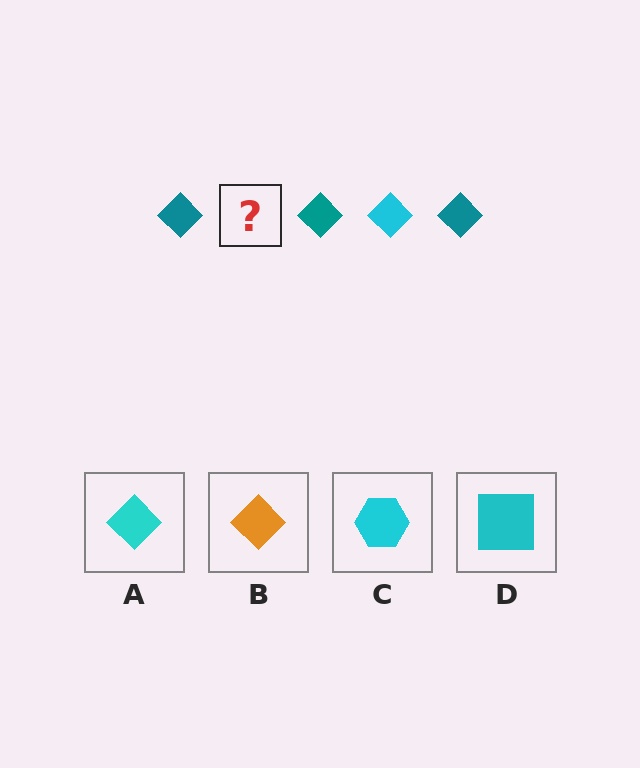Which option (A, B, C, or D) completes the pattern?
A.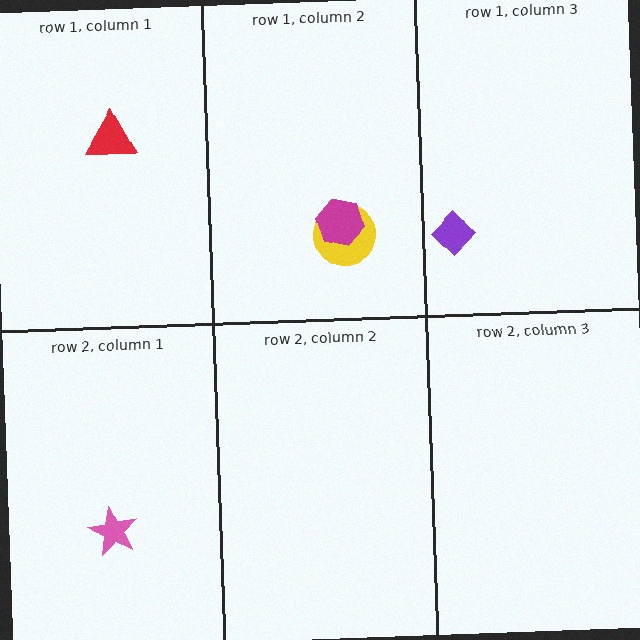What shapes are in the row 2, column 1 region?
The pink star.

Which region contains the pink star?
The row 2, column 1 region.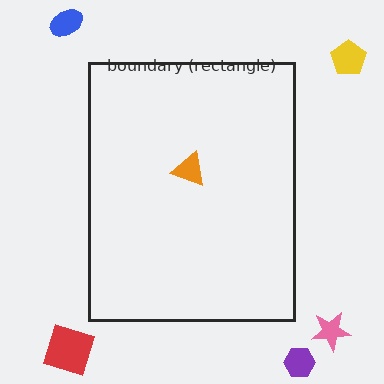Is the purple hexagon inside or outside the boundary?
Outside.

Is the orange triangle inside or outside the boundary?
Inside.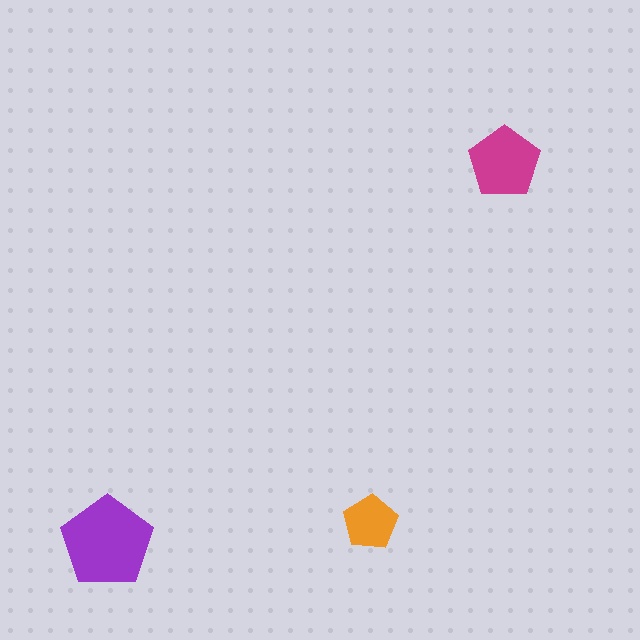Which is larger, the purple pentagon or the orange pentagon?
The purple one.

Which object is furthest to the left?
The purple pentagon is leftmost.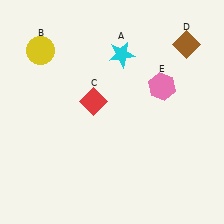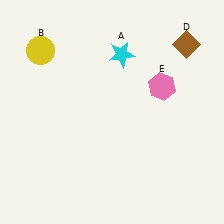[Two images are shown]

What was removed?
The red diamond (C) was removed in Image 2.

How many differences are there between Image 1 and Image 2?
There is 1 difference between the two images.